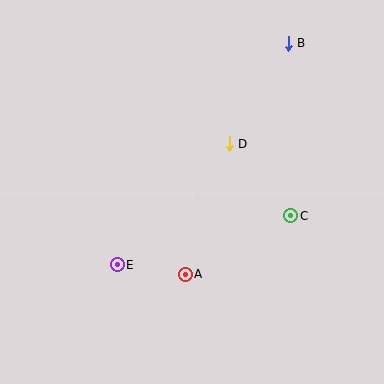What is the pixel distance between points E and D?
The distance between E and D is 165 pixels.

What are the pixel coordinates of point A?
Point A is at (185, 274).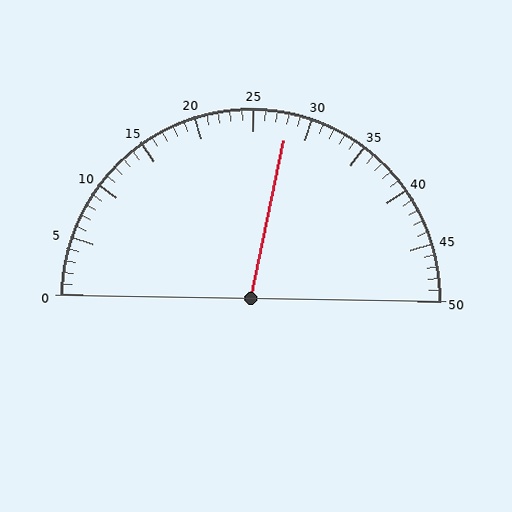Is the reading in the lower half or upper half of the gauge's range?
The reading is in the upper half of the range (0 to 50).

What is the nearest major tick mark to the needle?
The nearest major tick mark is 30.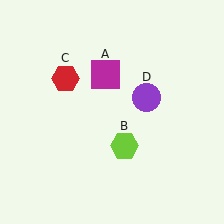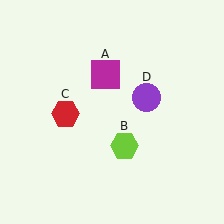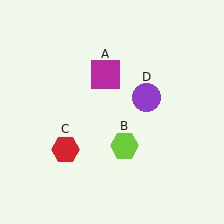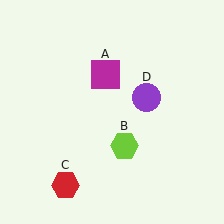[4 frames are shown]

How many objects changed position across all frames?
1 object changed position: red hexagon (object C).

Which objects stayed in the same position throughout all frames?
Magenta square (object A) and lime hexagon (object B) and purple circle (object D) remained stationary.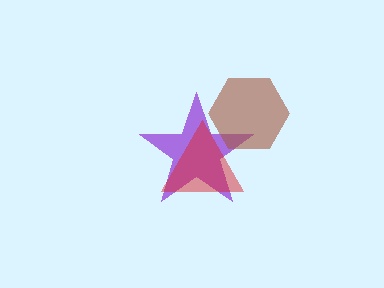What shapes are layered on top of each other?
The layered shapes are: a purple star, a red triangle, a brown hexagon.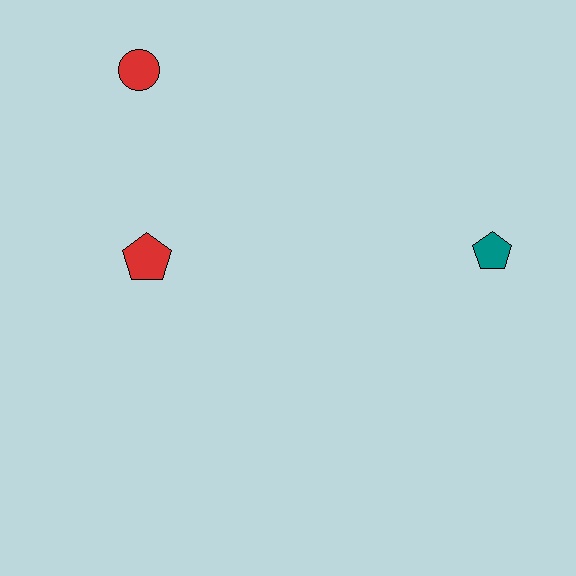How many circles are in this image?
There is 1 circle.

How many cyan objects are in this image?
There are no cyan objects.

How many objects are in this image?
There are 3 objects.